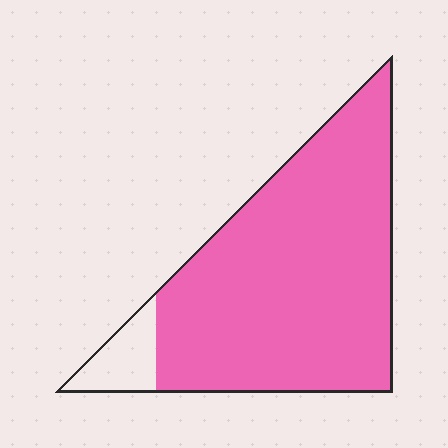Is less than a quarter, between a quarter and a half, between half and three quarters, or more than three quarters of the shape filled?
More than three quarters.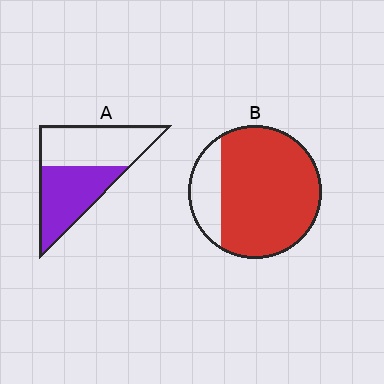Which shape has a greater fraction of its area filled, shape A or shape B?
Shape B.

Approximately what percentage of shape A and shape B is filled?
A is approximately 50% and B is approximately 80%.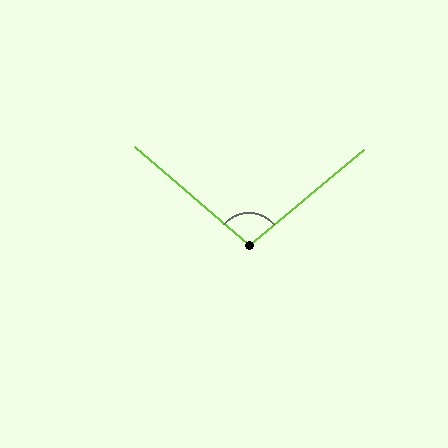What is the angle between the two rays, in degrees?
Approximately 99 degrees.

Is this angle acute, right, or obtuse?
It is obtuse.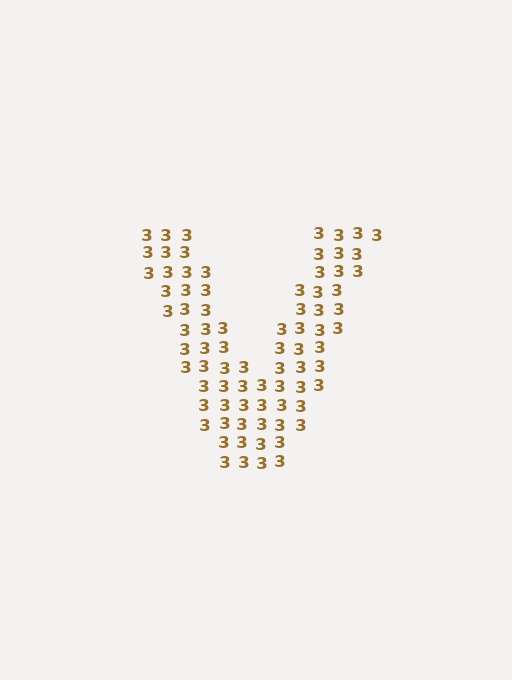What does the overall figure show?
The overall figure shows the letter V.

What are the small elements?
The small elements are digit 3's.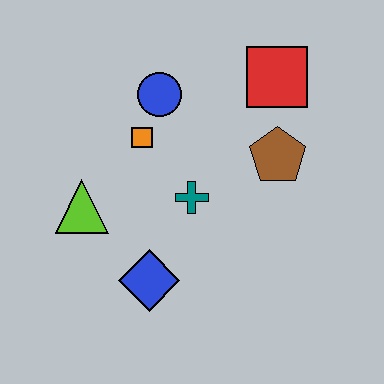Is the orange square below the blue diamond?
No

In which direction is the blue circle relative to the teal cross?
The blue circle is above the teal cross.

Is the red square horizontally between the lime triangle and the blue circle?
No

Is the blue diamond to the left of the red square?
Yes